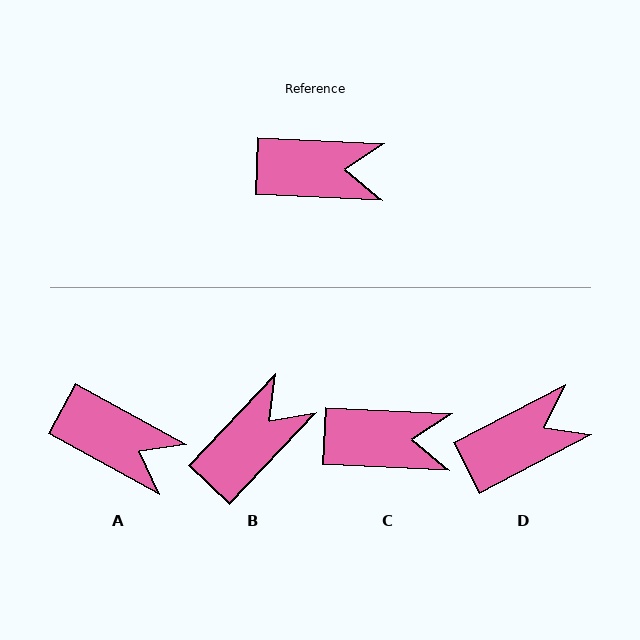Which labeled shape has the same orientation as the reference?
C.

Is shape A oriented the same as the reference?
No, it is off by about 26 degrees.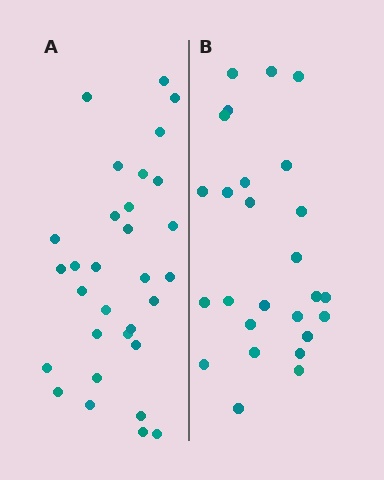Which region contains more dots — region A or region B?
Region A (the left region) has more dots.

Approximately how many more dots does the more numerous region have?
Region A has about 5 more dots than region B.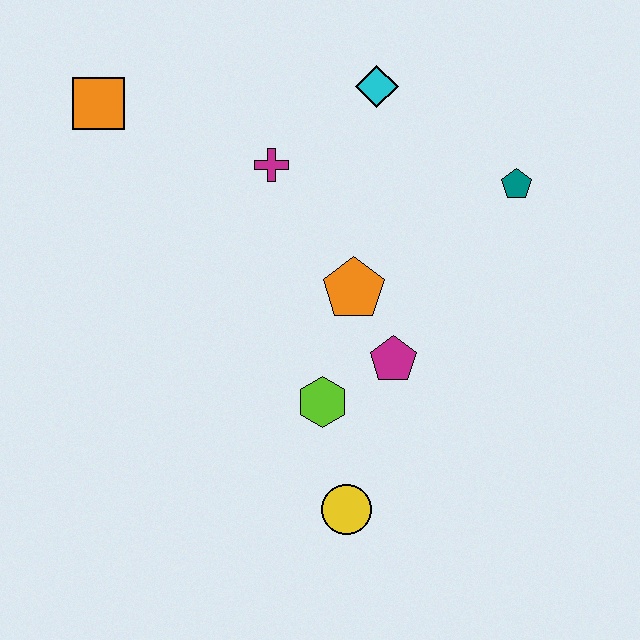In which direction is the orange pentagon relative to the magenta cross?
The orange pentagon is below the magenta cross.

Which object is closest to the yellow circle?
The lime hexagon is closest to the yellow circle.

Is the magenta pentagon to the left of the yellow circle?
No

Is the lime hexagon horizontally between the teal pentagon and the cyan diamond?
No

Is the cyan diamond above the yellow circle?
Yes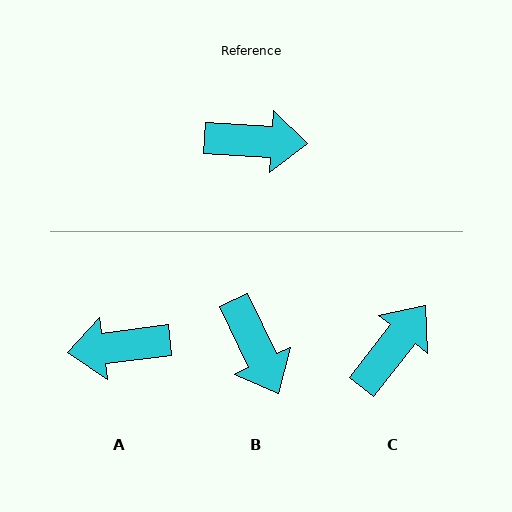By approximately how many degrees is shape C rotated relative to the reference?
Approximately 56 degrees counter-clockwise.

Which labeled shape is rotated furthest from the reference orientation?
A, about 170 degrees away.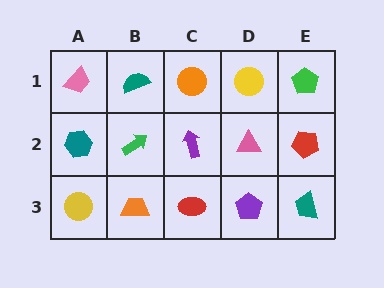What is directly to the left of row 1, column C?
A teal semicircle.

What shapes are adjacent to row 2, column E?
A green pentagon (row 1, column E), a teal trapezoid (row 3, column E), a pink triangle (row 2, column D).